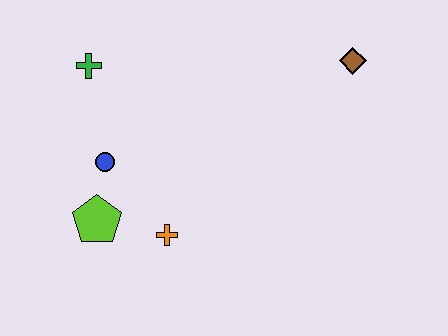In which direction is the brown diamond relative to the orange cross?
The brown diamond is to the right of the orange cross.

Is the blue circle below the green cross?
Yes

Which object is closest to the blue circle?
The lime pentagon is closest to the blue circle.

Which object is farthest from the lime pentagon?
The brown diamond is farthest from the lime pentagon.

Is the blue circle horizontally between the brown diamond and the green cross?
Yes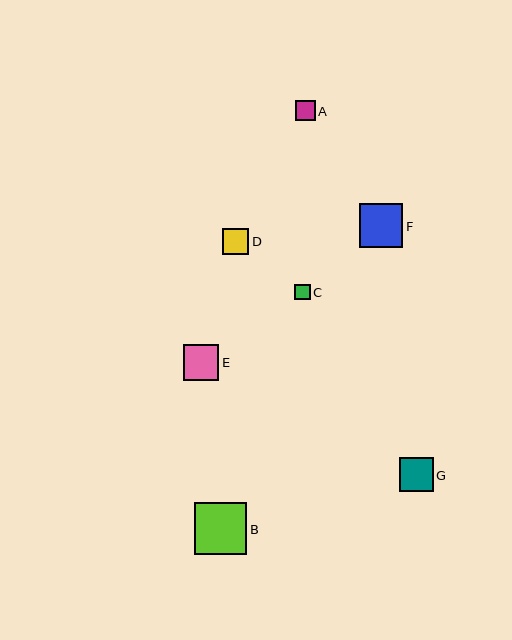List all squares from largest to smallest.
From largest to smallest: B, F, E, G, D, A, C.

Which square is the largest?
Square B is the largest with a size of approximately 53 pixels.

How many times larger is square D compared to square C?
Square D is approximately 1.7 times the size of square C.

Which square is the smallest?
Square C is the smallest with a size of approximately 15 pixels.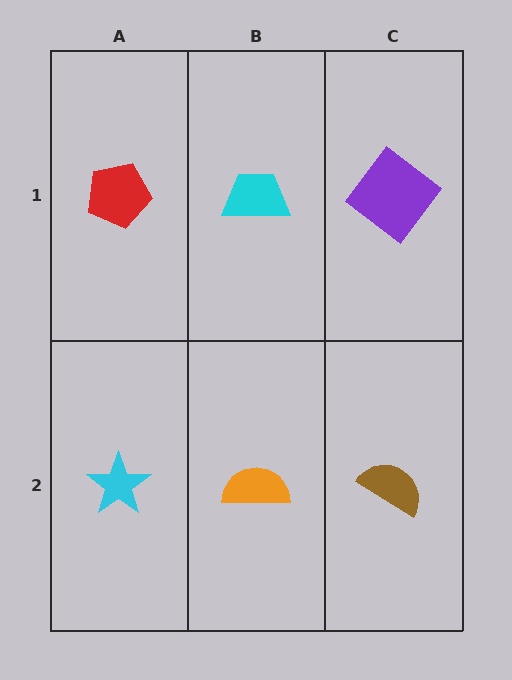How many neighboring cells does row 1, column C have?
2.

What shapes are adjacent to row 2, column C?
A purple diamond (row 1, column C), an orange semicircle (row 2, column B).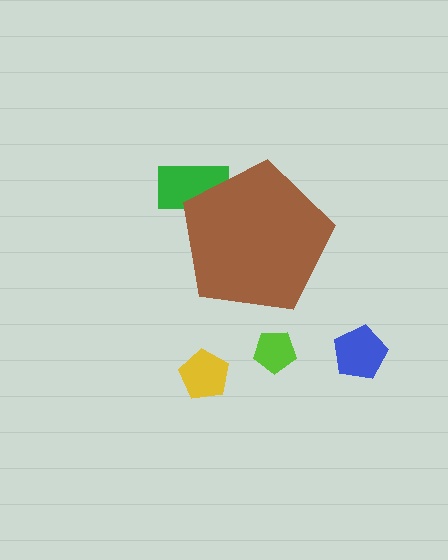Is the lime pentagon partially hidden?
No, the lime pentagon is fully visible.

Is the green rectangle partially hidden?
Yes, the green rectangle is partially hidden behind the brown pentagon.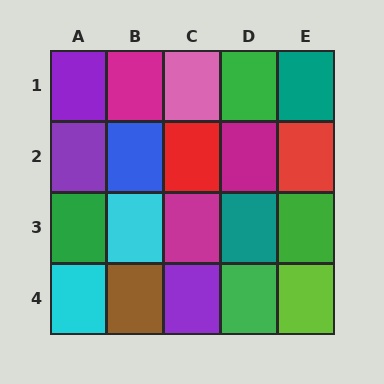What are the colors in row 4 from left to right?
Cyan, brown, purple, green, lime.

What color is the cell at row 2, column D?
Magenta.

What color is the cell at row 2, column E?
Red.